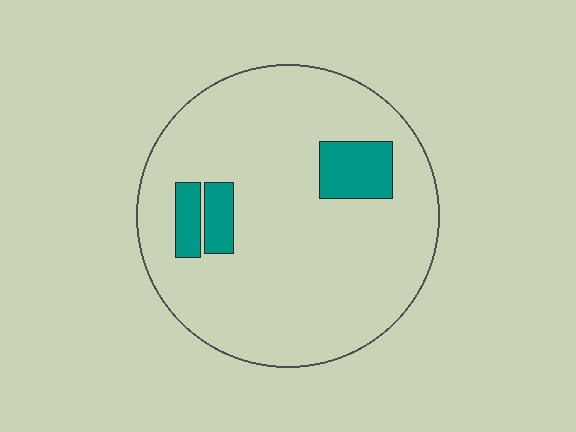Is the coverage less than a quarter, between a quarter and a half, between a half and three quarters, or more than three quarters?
Less than a quarter.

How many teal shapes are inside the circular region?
3.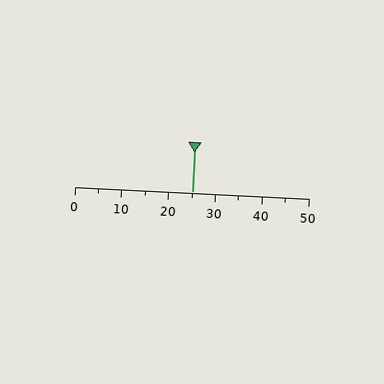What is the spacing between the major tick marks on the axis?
The major ticks are spaced 10 apart.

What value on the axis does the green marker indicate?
The marker indicates approximately 25.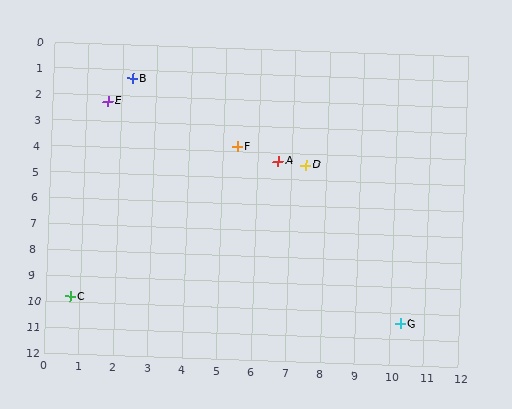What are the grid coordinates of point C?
Point C is at approximately (0.7, 9.8).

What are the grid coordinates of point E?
Point E is at approximately (1.6, 2.2).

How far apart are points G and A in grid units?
Points G and A are about 7.1 grid units apart.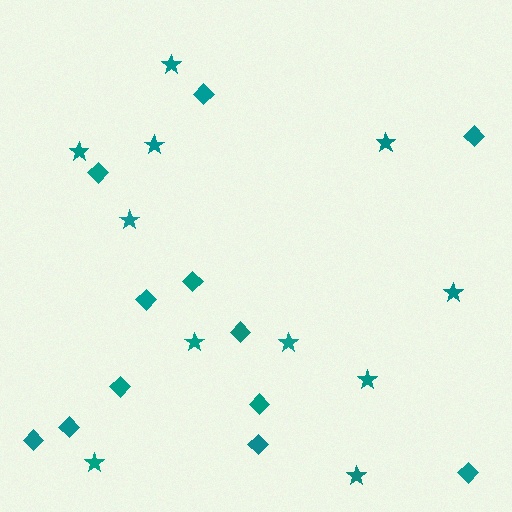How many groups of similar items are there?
There are 2 groups: one group of stars (11) and one group of diamonds (12).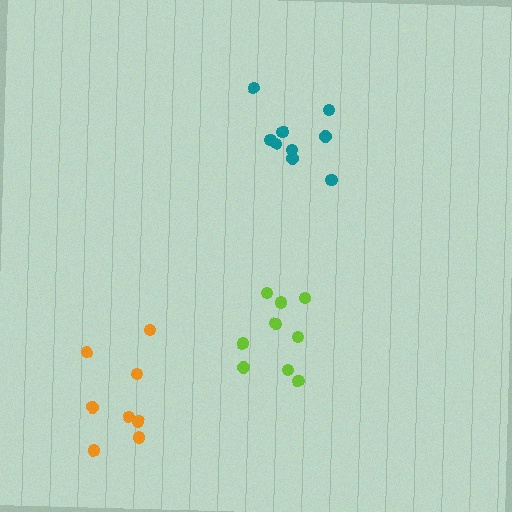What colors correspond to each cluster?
The clusters are colored: teal, lime, orange.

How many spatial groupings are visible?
There are 3 spatial groupings.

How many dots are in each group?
Group 1: 9 dots, Group 2: 9 dots, Group 3: 8 dots (26 total).